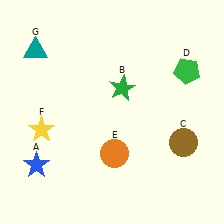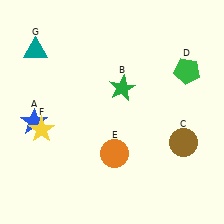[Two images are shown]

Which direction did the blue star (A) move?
The blue star (A) moved up.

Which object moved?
The blue star (A) moved up.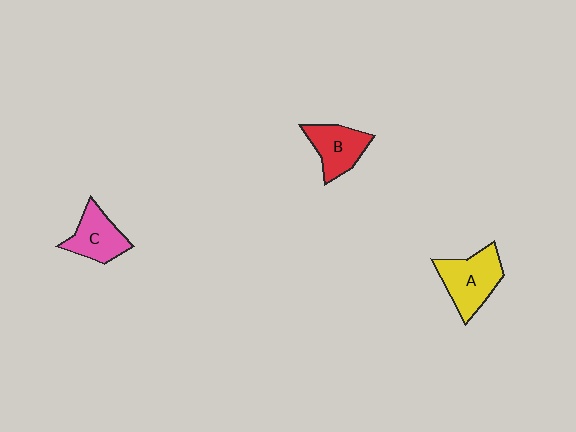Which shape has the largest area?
Shape A (yellow).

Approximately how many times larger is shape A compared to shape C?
Approximately 1.3 times.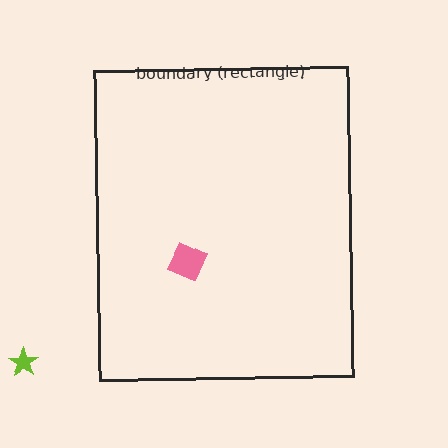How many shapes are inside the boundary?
1 inside, 1 outside.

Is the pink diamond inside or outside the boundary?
Inside.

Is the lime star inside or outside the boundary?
Outside.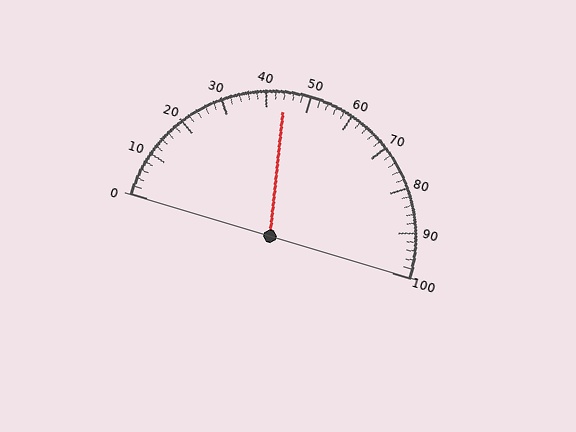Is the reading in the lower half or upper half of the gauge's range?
The reading is in the lower half of the range (0 to 100).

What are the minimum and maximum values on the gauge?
The gauge ranges from 0 to 100.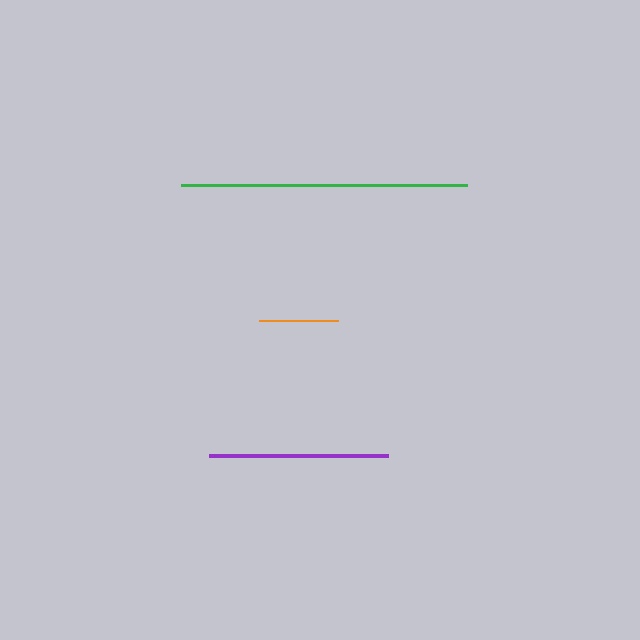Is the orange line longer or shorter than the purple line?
The purple line is longer than the orange line.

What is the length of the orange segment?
The orange segment is approximately 79 pixels long.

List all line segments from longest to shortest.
From longest to shortest: green, purple, orange.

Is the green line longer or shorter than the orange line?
The green line is longer than the orange line.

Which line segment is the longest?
The green line is the longest at approximately 287 pixels.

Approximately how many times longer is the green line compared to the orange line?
The green line is approximately 3.6 times the length of the orange line.